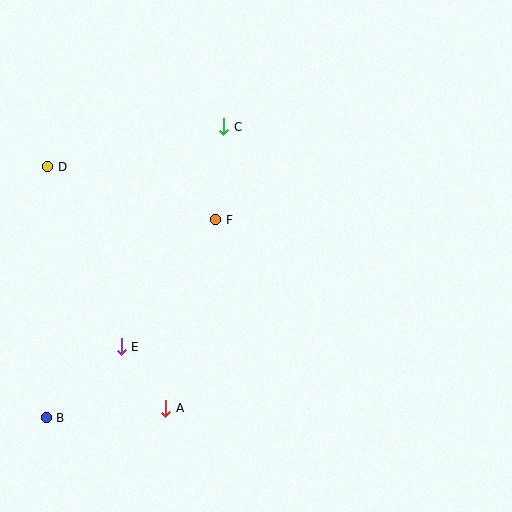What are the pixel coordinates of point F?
Point F is at (216, 220).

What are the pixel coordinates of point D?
Point D is at (48, 167).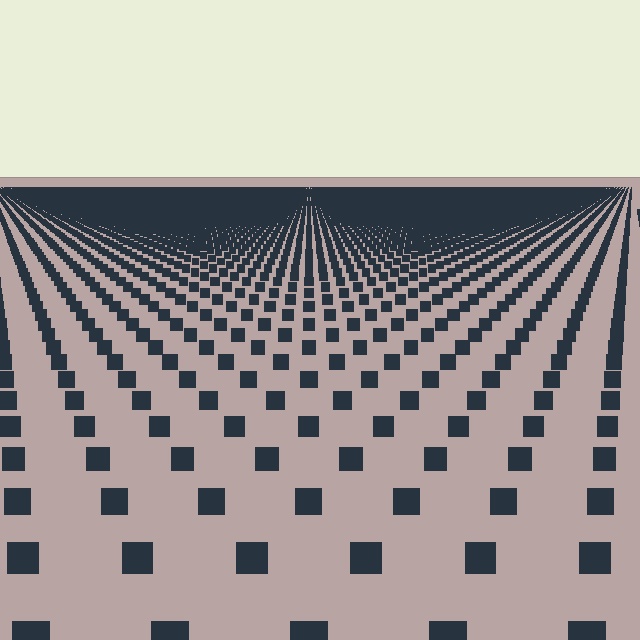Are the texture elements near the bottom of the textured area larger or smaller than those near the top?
Larger. Near the bottom, elements are closer to the viewer and appear at a bigger on-screen size.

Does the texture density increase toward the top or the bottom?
Density increases toward the top.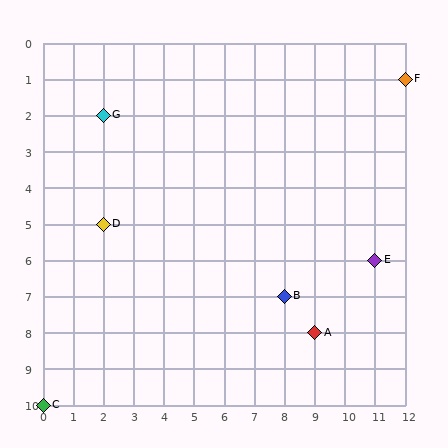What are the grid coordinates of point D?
Point D is at grid coordinates (2, 5).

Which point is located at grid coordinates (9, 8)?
Point A is at (9, 8).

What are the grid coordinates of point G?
Point G is at grid coordinates (2, 2).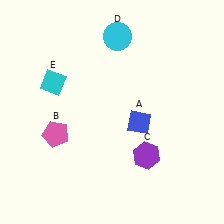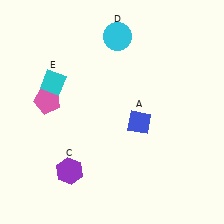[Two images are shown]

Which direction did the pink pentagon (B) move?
The pink pentagon (B) moved up.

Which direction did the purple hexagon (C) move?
The purple hexagon (C) moved left.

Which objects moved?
The objects that moved are: the pink pentagon (B), the purple hexagon (C).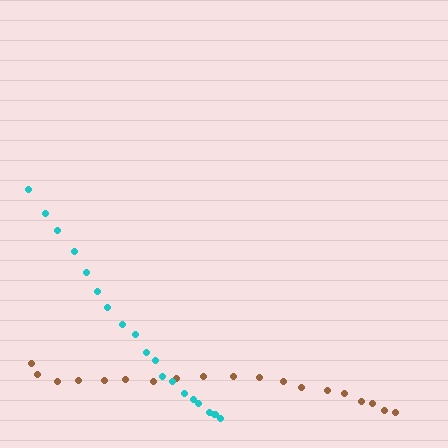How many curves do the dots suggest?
There are 2 distinct paths.